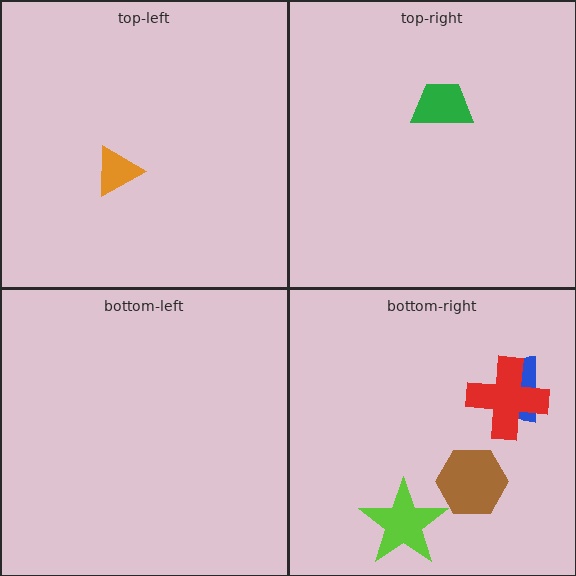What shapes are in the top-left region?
The orange triangle.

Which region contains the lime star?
The bottom-right region.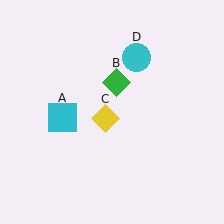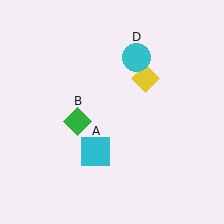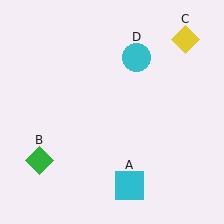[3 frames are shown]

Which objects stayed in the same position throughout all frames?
Cyan circle (object D) remained stationary.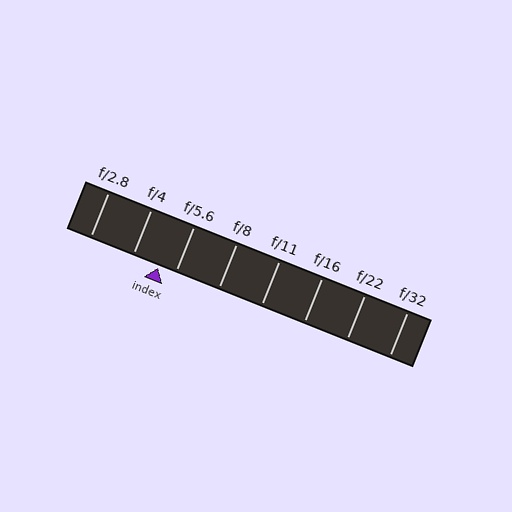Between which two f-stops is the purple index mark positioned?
The index mark is between f/4 and f/5.6.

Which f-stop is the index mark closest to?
The index mark is closest to f/5.6.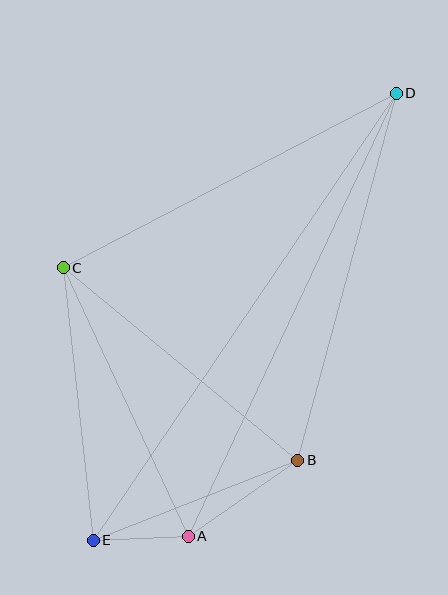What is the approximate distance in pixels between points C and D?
The distance between C and D is approximately 376 pixels.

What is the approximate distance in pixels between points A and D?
The distance between A and D is approximately 489 pixels.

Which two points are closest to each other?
Points A and E are closest to each other.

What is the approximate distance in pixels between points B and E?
The distance between B and E is approximately 220 pixels.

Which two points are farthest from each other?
Points D and E are farthest from each other.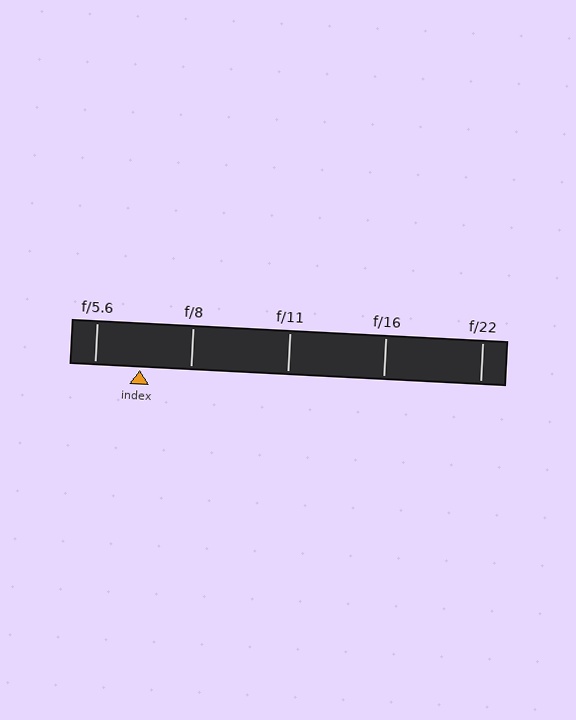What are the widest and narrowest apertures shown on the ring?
The widest aperture shown is f/5.6 and the narrowest is f/22.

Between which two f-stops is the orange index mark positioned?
The index mark is between f/5.6 and f/8.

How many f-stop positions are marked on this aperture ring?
There are 5 f-stop positions marked.